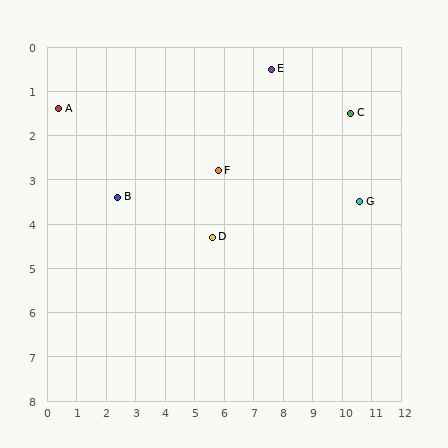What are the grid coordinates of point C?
Point C is at approximately (10.3, 1.5).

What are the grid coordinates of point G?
Point G is at approximately (10.6, 3.5).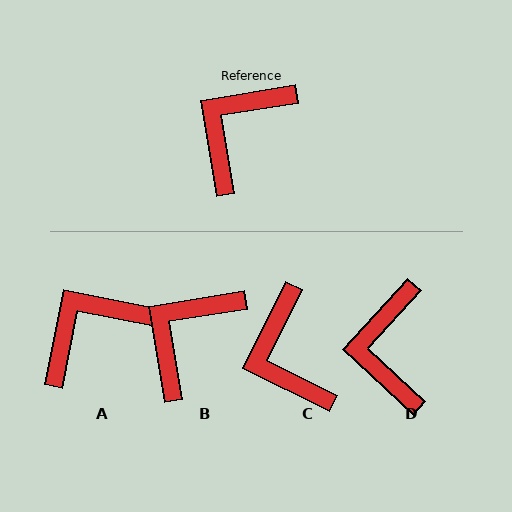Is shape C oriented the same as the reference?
No, it is off by about 54 degrees.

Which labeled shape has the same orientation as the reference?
B.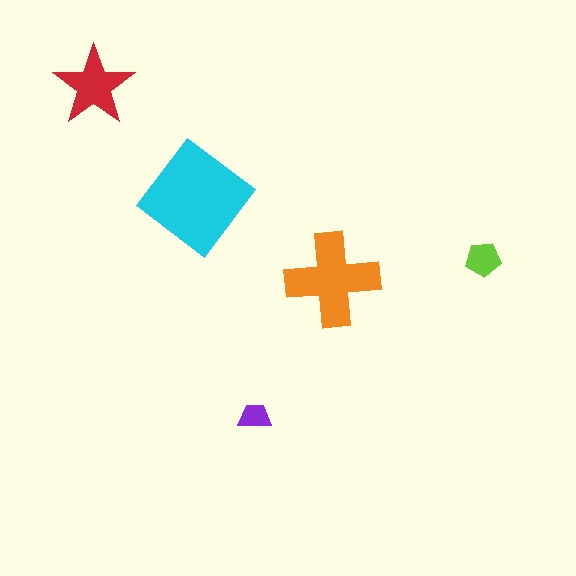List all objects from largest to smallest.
The cyan diamond, the orange cross, the red star, the lime pentagon, the purple trapezoid.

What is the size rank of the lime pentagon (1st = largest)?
4th.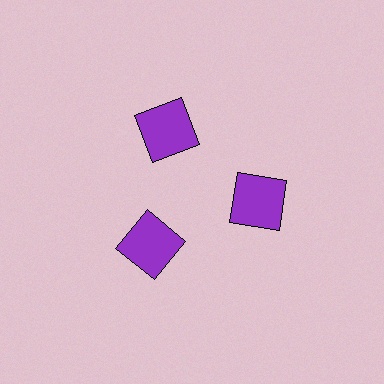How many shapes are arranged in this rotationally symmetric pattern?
There are 3 shapes, arranged in 3 groups of 1.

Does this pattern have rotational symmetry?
Yes, this pattern has 3-fold rotational symmetry. It looks the same after rotating 120 degrees around the center.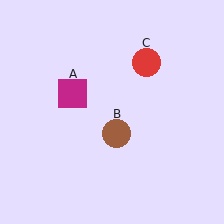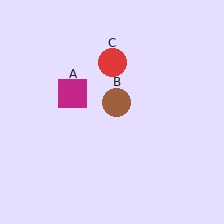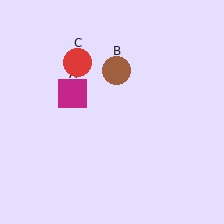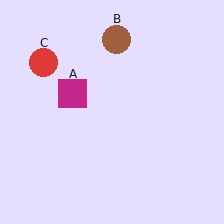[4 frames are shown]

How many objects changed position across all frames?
2 objects changed position: brown circle (object B), red circle (object C).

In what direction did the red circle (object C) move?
The red circle (object C) moved left.